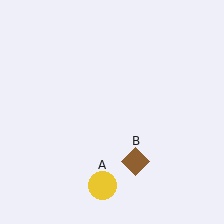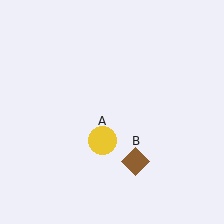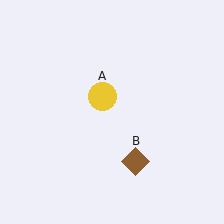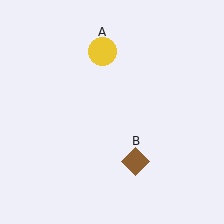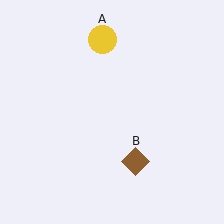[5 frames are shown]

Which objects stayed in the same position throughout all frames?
Brown diamond (object B) remained stationary.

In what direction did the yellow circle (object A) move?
The yellow circle (object A) moved up.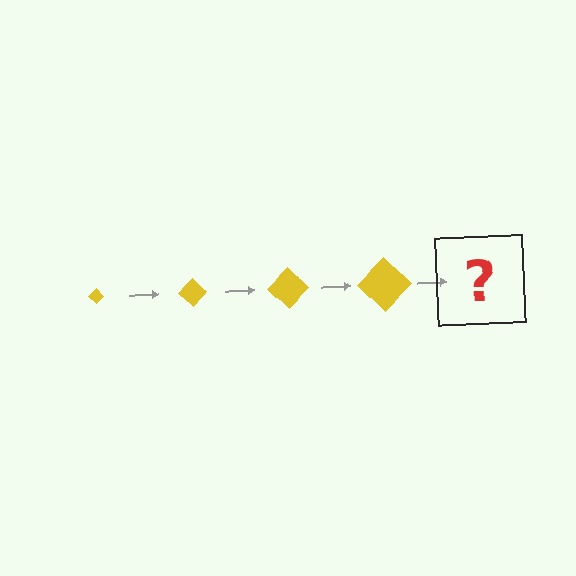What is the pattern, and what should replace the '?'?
The pattern is that the diamond gets progressively larger each step. The '?' should be a yellow diamond, larger than the previous one.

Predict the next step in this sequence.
The next step is a yellow diamond, larger than the previous one.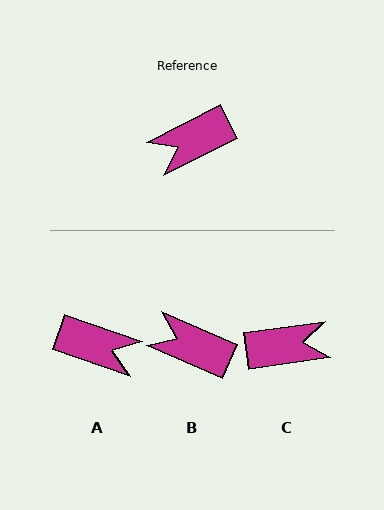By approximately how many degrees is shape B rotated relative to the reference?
Approximately 50 degrees clockwise.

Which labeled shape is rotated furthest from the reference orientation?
C, about 161 degrees away.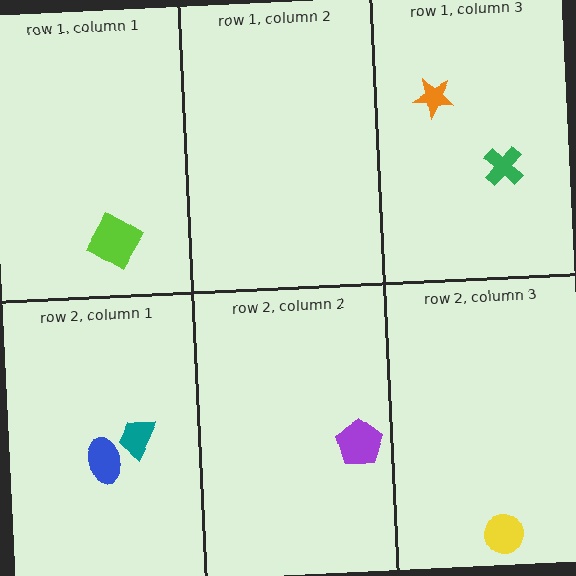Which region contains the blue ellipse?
The row 2, column 1 region.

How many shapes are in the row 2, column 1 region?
2.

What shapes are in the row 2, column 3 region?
The yellow circle.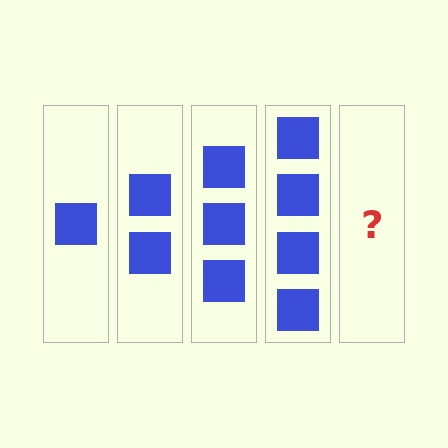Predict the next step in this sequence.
The next step is 5 squares.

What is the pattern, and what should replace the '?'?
The pattern is that each step adds one more square. The '?' should be 5 squares.